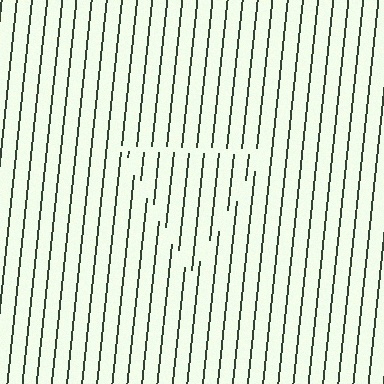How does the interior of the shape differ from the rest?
The interior of the shape contains the same grating, shifted by half a period — the contour is defined by the phase discontinuity where line-ends from the inner and outer gratings abut.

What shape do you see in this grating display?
An illusory triangle. The interior of the shape contains the same grating, shifted by half a period — the contour is defined by the phase discontinuity where line-ends from the inner and outer gratings abut.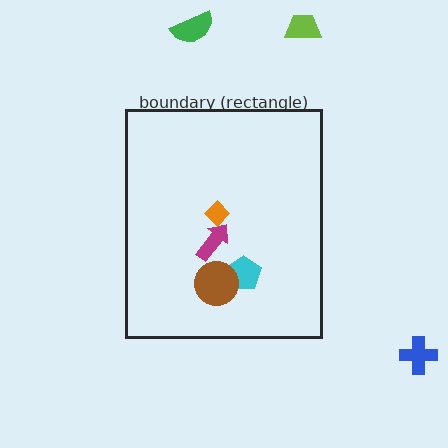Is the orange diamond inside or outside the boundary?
Inside.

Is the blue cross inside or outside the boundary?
Outside.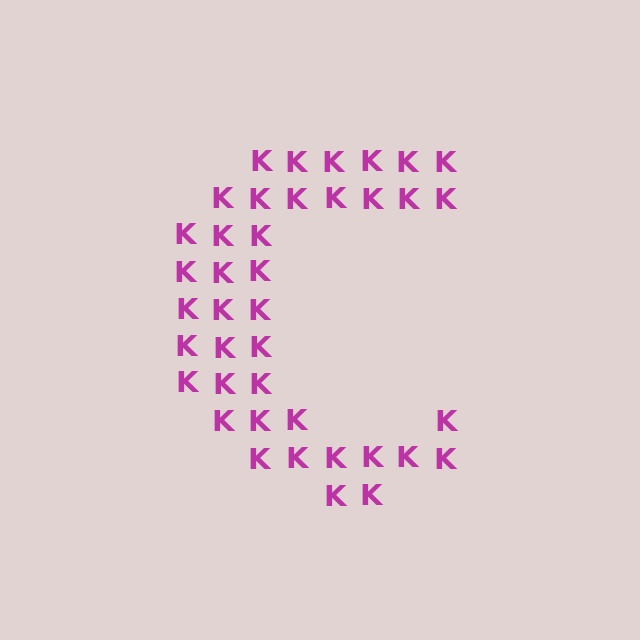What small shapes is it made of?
It is made of small letter K's.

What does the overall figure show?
The overall figure shows the letter C.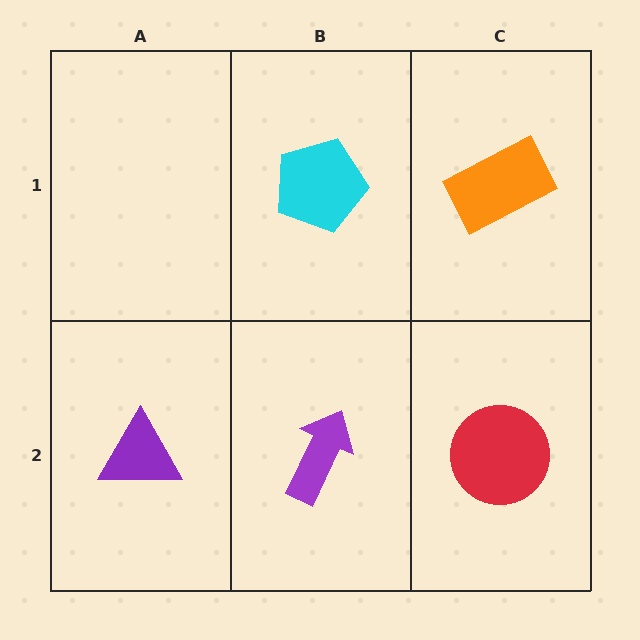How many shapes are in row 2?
3 shapes.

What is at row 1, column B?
A cyan pentagon.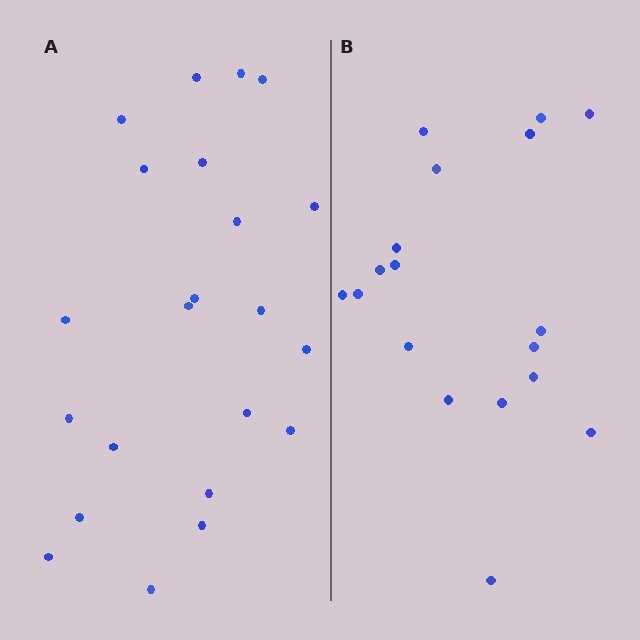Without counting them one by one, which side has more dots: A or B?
Region A (the left region) has more dots.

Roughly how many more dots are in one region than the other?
Region A has about 4 more dots than region B.